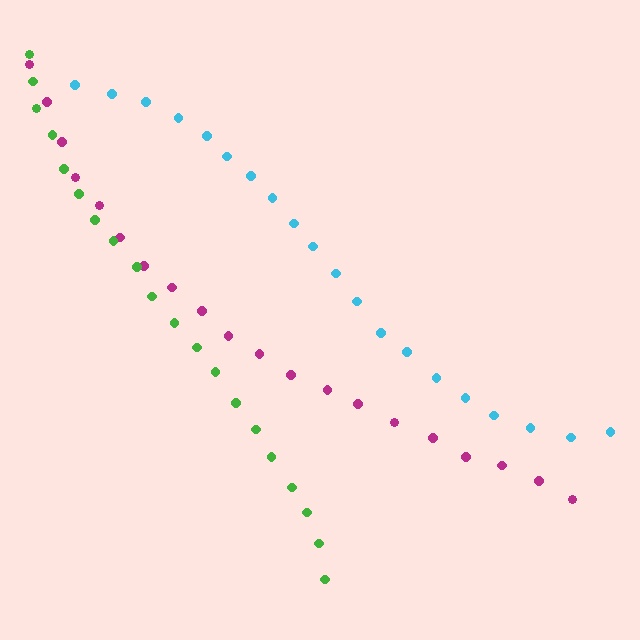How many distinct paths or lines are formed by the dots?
There are 3 distinct paths.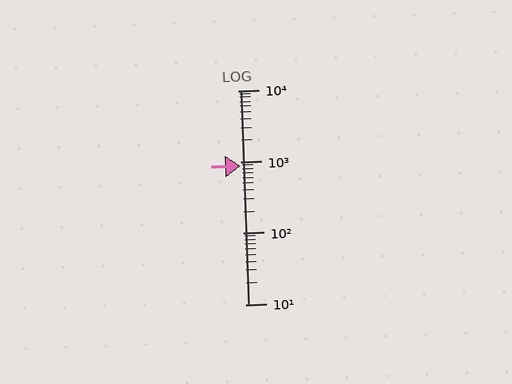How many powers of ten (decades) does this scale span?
The scale spans 3 decades, from 10 to 10000.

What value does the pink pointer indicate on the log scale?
The pointer indicates approximately 870.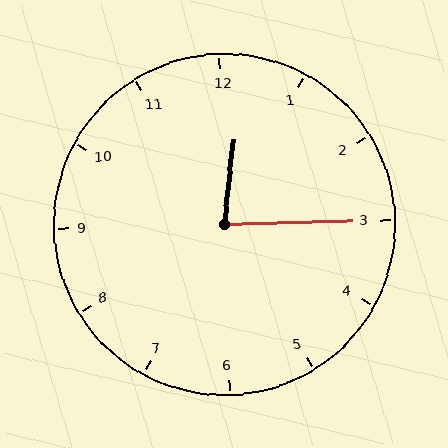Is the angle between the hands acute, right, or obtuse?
It is acute.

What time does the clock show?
12:15.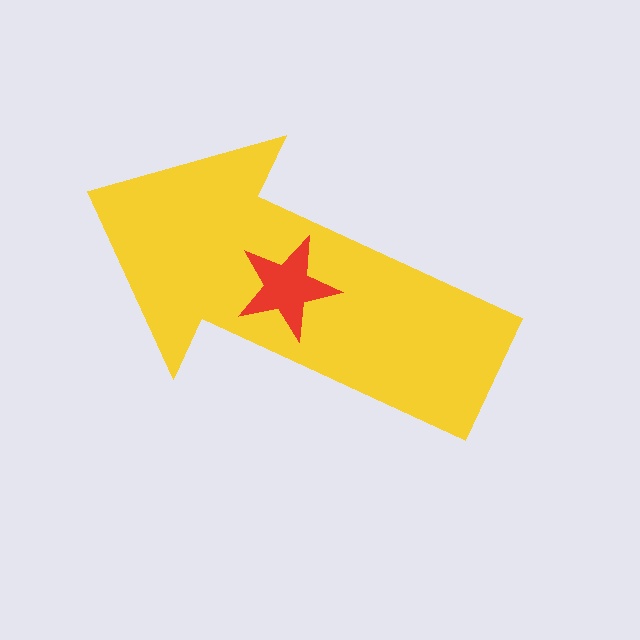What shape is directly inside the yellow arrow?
The red star.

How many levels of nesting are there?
2.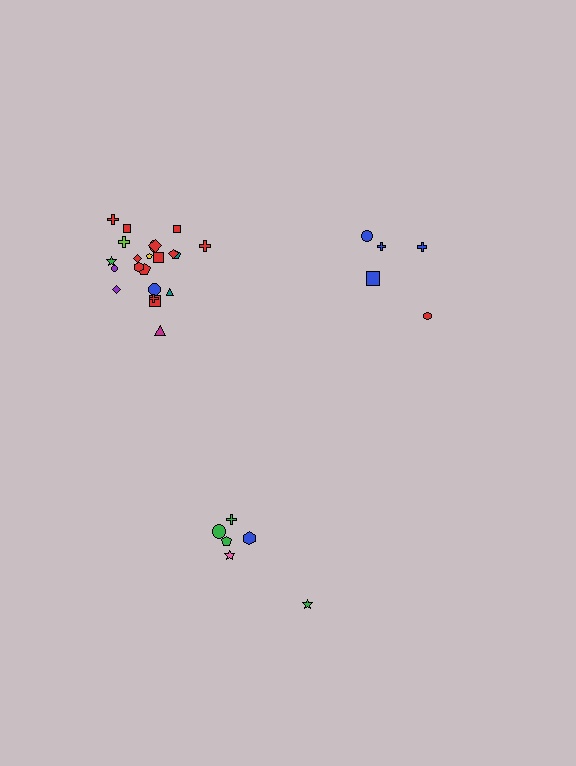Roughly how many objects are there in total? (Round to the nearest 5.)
Roughly 35 objects in total.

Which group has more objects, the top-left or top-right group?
The top-left group.